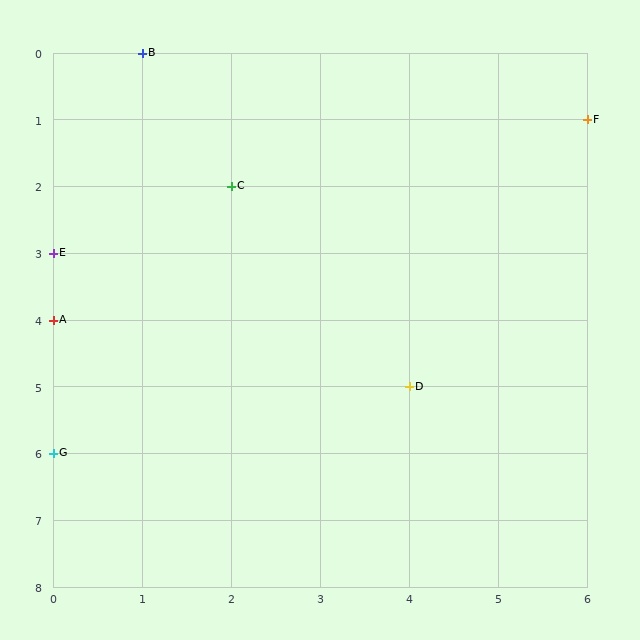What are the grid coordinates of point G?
Point G is at grid coordinates (0, 6).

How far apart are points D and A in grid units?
Points D and A are 4 columns and 1 row apart (about 4.1 grid units diagonally).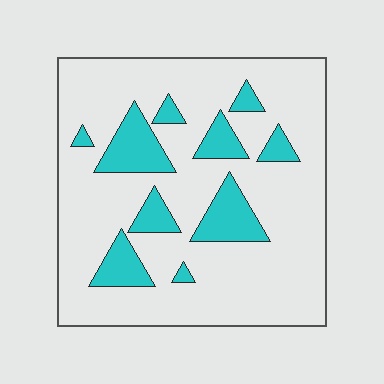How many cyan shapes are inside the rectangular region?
10.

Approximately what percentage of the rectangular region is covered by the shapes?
Approximately 20%.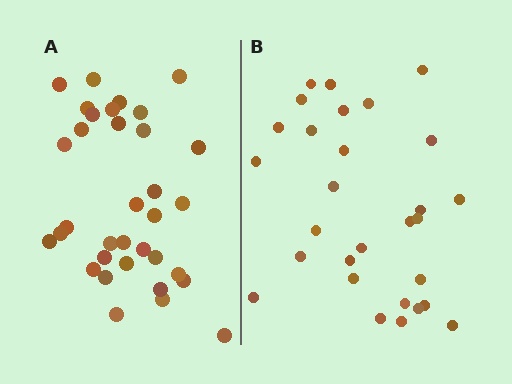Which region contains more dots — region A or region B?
Region A (the left region) has more dots.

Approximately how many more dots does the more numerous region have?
Region A has about 5 more dots than region B.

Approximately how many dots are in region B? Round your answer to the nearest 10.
About 30 dots. (The exact count is 29, which rounds to 30.)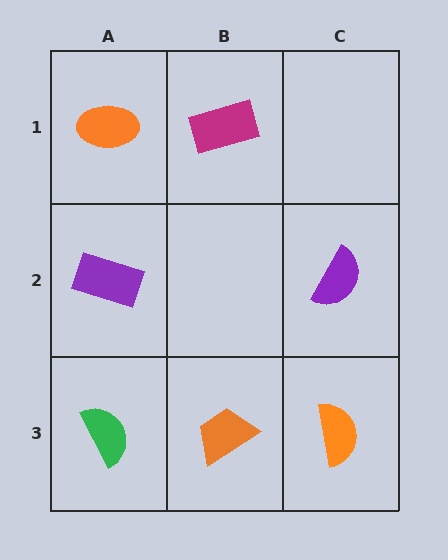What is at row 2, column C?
A purple semicircle.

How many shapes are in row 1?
2 shapes.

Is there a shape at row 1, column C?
No, that cell is empty.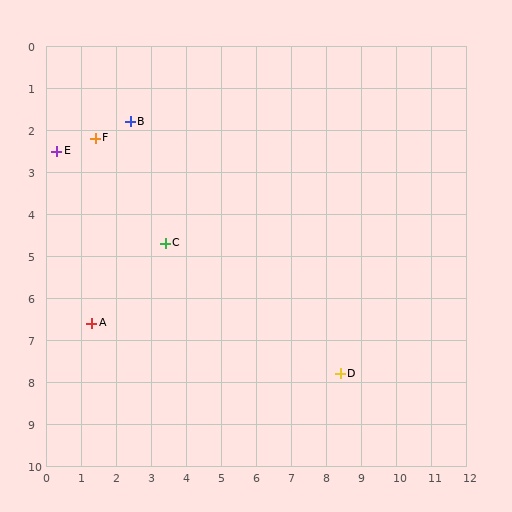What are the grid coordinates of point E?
Point E is at approximately (0.3, 2.5).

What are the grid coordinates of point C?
Point C is at approximately (3.4, 4.7).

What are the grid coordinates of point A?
Point A is at approximately (1.3, 6.6).